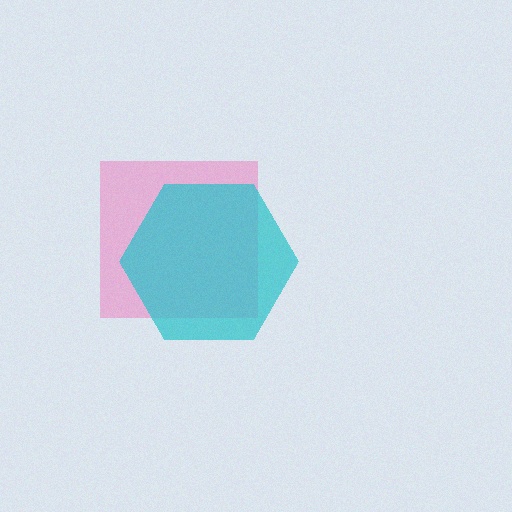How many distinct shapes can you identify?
There are 2 distinct shapes: a pink square, a cyan hexagon.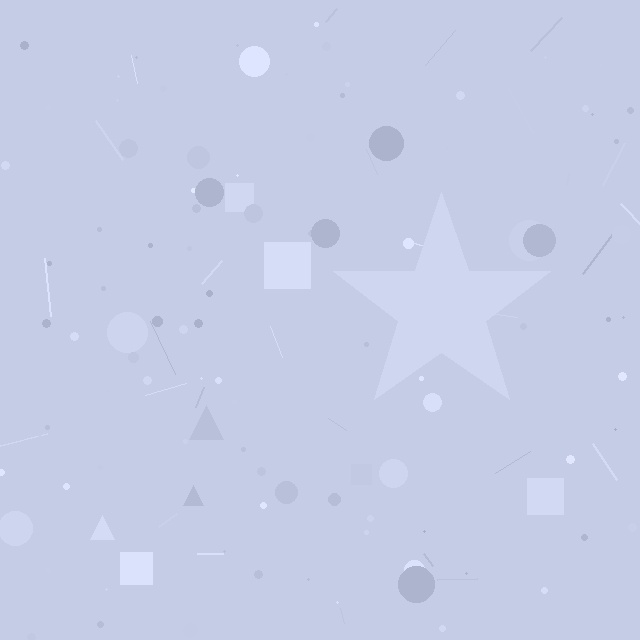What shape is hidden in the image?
A star is hidden in the image.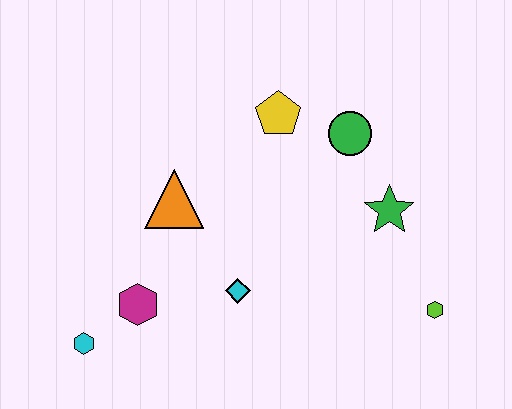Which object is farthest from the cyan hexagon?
The lime hexagon is farthest from the cyan hexagon.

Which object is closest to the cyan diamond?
The magenta hexagon is closest to the cyan diamond.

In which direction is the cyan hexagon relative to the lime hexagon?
The cyan hexagon is to the left of the lime hexagon.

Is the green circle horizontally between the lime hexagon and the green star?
No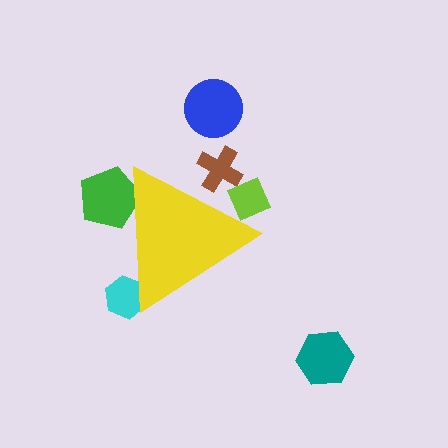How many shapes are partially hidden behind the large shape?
4 shapes are partially hidden.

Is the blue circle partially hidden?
No, the blue circle is fully visible.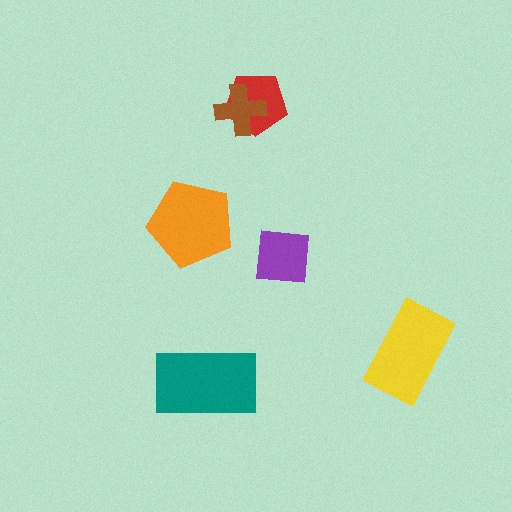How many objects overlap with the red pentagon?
1 object overlaps with the red pentagon.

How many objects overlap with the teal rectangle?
0 objects overlap with the teal rectangle.